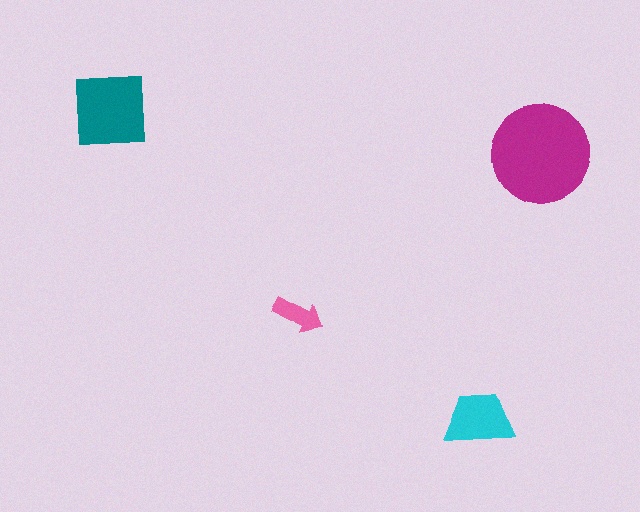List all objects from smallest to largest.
The pink arrow, the cyan trapezoid, the teal square, the magenta circle.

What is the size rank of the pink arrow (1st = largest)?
4th.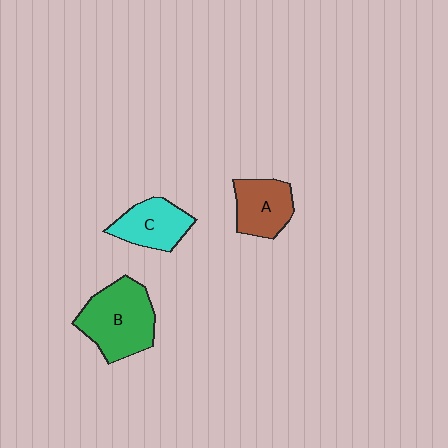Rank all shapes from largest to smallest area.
From largest to smallest: B (green), C (cyan), A (brown).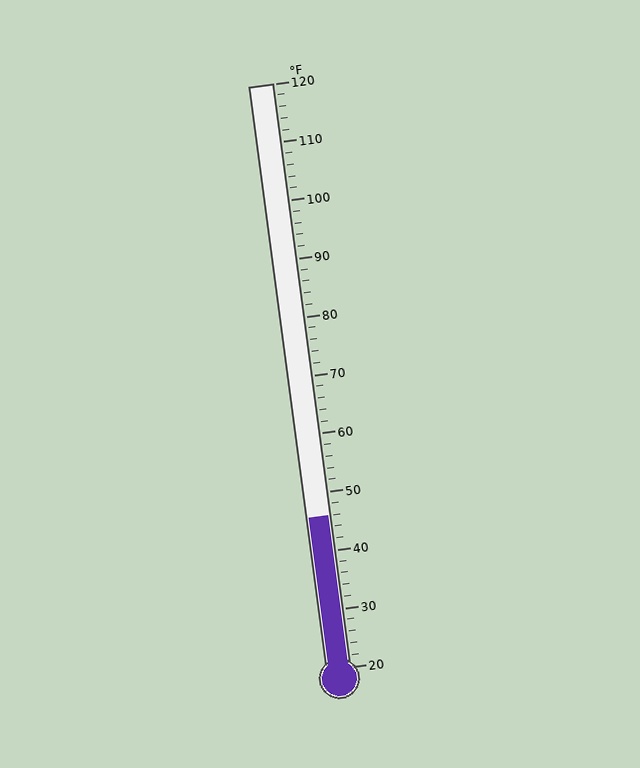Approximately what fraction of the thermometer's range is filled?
The thermometer is filled to approximately 25% of its range.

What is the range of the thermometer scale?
The thermometer scale ranges from 20°F to 120°F.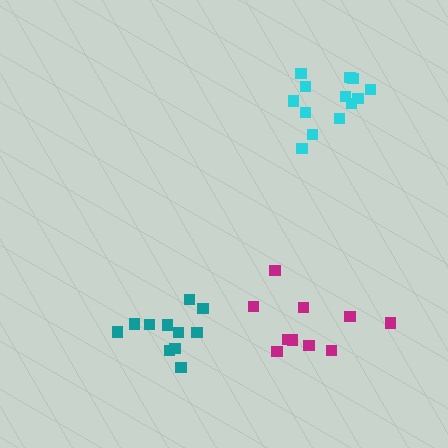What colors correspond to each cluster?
The clusters are colored: cyan, teal, magenta.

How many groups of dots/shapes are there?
There are 3 groups.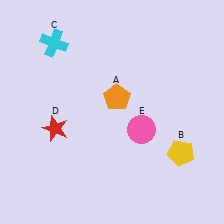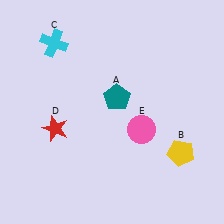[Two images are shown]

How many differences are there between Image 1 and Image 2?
There is 1 difference between the two images.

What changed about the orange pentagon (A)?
In Image 1, A is orange. In Image 2, it changed to teal.